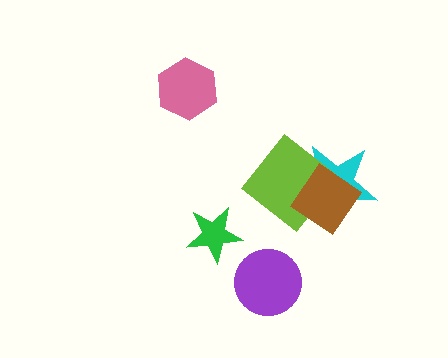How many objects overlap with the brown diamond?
2 objects overlap with the brown diamond.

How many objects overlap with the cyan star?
2 objects overlap with the cyan star.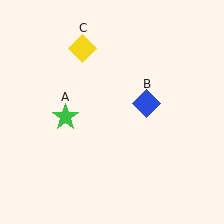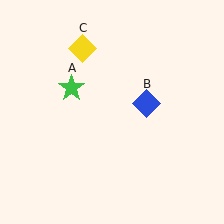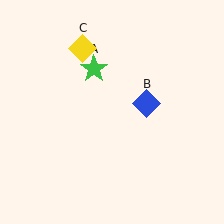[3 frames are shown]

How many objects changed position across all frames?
1 object changed position: green star (object A).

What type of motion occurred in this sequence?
The green star (object A) rotated clockwise around the center of the scene.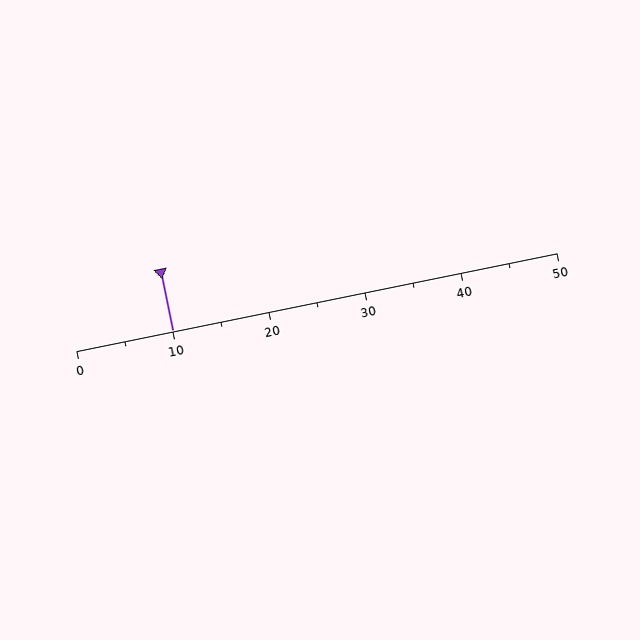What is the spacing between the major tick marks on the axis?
The major ticks are spaced 10 apart.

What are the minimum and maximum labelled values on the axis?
The axis runs from 0 to 50.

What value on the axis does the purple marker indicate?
The marker indicates approximately 10.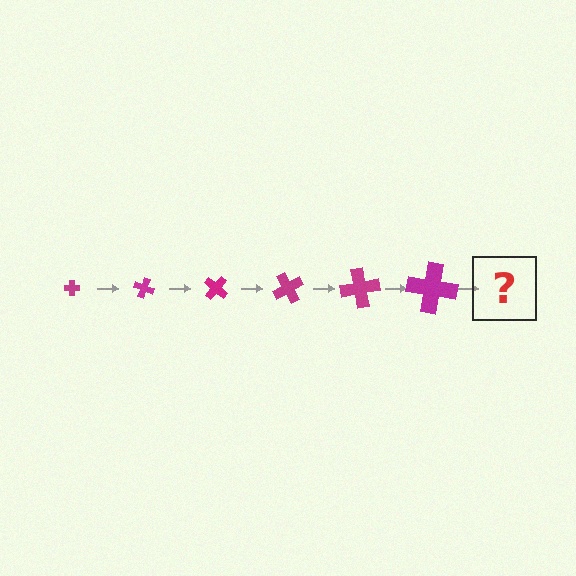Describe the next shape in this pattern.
It should be a cross, larger than the previous one and rotated 120 degrees from the start.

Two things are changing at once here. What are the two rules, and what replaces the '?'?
The two rules are that the cross grows larger each step and it rotates 20 degrees each step. The '?' should be a cross, larger than the previous one and rotated 120 degrees from the start.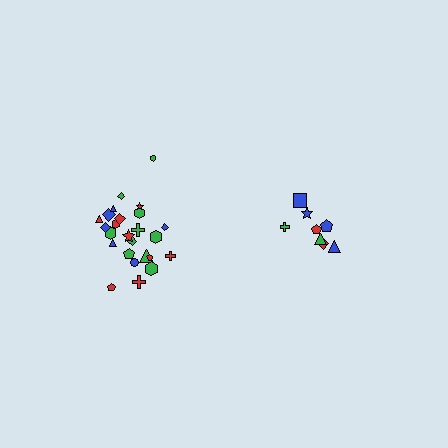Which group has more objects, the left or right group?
The left group.